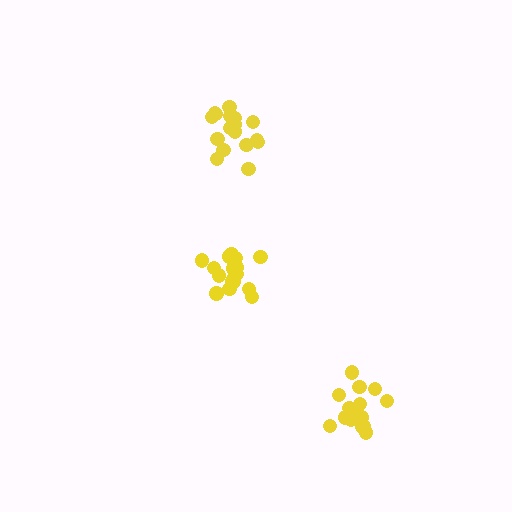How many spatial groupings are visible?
There are 3 spatial groupings.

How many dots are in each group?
Group 1: 19 dots, Group 2: 17 dots, Group 3: 16 dots (52 total).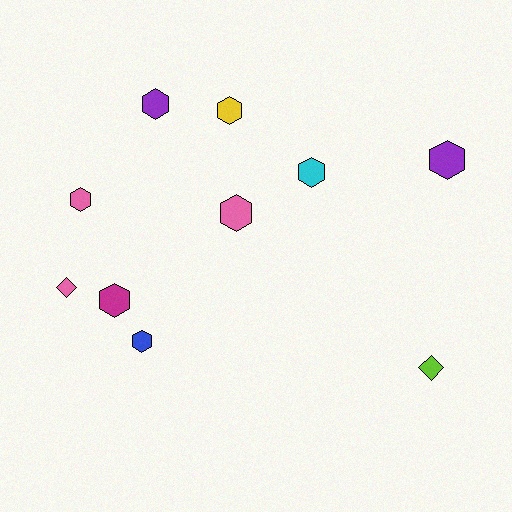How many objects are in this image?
There are 10 objects.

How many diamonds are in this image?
There are 2 diamonds.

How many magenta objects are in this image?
There is 1 magenta object.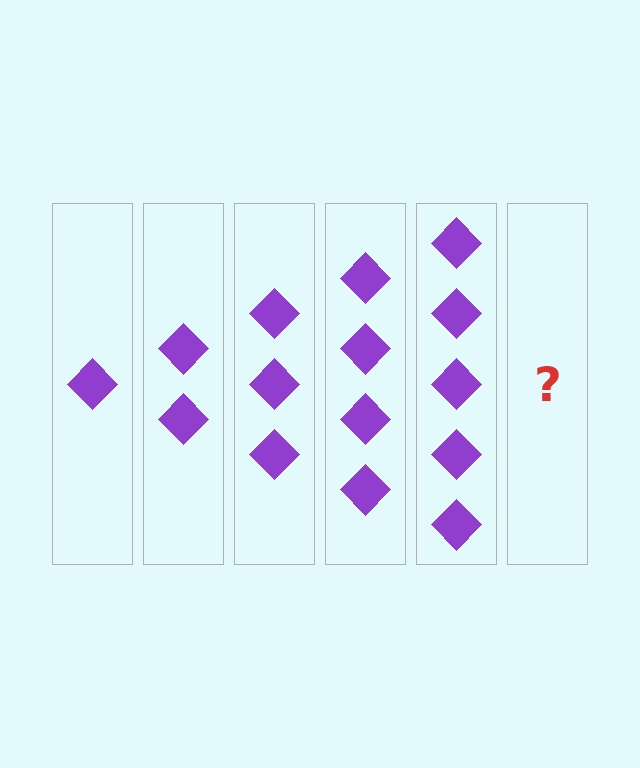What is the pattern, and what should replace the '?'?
The pattern is that each step adds one more diamond. The '?' should be 6 diamonds.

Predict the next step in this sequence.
The next step is 6 diamonds.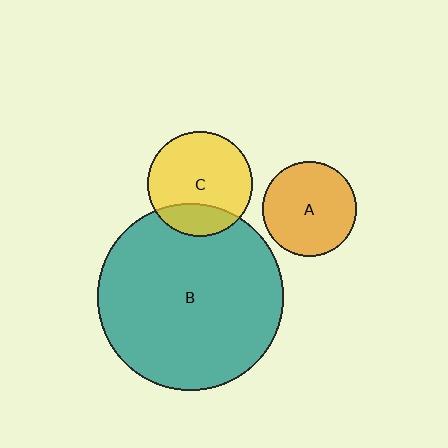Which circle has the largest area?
Circle B (teal).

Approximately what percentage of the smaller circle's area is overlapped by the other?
Approximately 20%.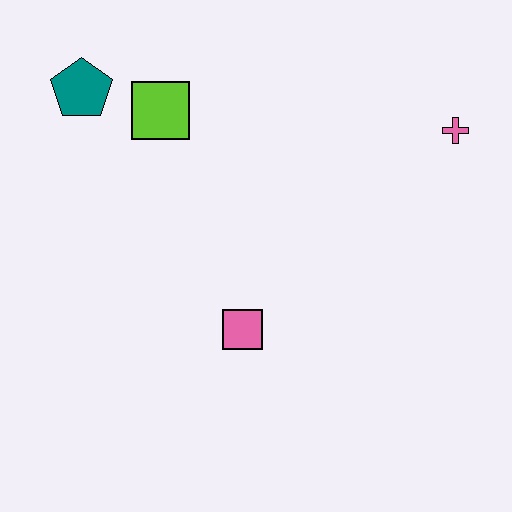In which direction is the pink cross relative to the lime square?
The pink cross is to the right of the lime square.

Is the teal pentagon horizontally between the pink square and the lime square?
No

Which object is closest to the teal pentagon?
The lime square is closest to the teal pentagon.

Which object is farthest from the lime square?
The pink cross is farthest from the lime square.